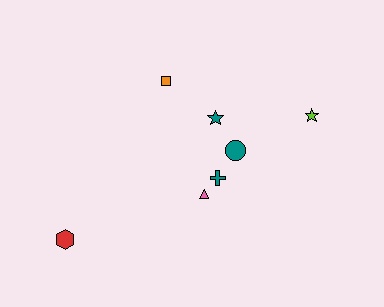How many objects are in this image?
There are 7 objects.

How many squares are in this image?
There is 1 square.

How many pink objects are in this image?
There is 1 pink object.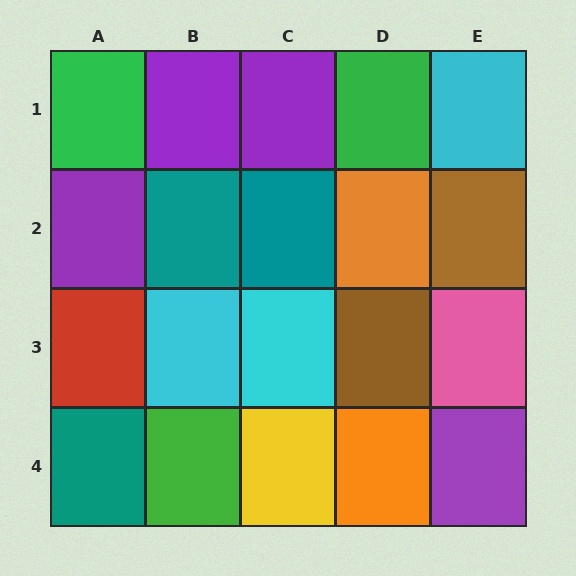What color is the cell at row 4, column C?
Yellow.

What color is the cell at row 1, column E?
Cyan.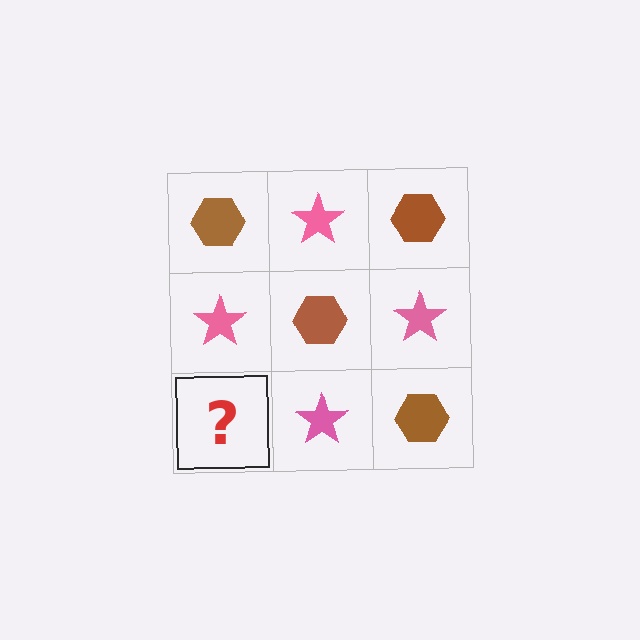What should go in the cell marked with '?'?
The missing cell should contain a brown hexagon.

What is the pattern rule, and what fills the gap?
The rule is that it alternates brown hexagon and pink star in a checkerboard pattern. The gap should be filled with a brown hexagon.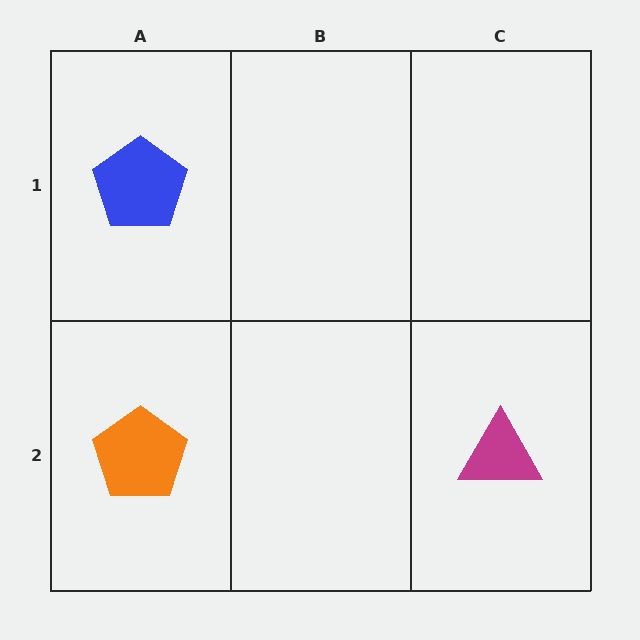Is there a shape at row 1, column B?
No, that cell is empty.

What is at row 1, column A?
A blue pentagon.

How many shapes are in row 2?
2 shapes.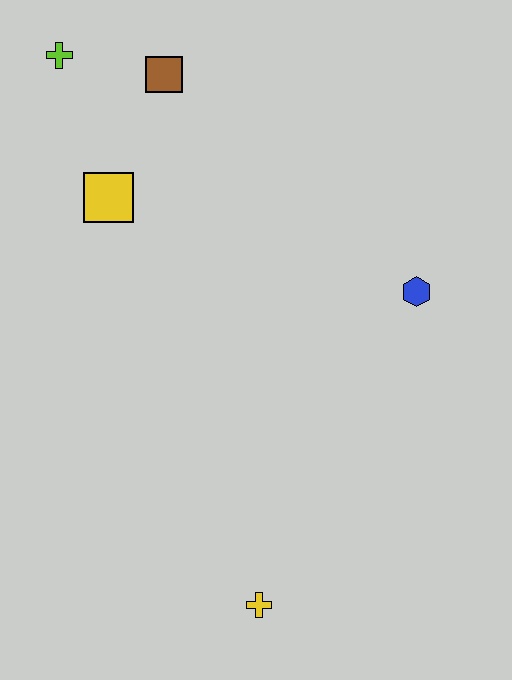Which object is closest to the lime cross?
The brown square is closest to the lime cross.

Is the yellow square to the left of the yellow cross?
Yes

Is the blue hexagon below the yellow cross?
No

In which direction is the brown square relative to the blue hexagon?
The brown square is to the left of the blue hexagon.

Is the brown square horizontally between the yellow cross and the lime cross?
Yes